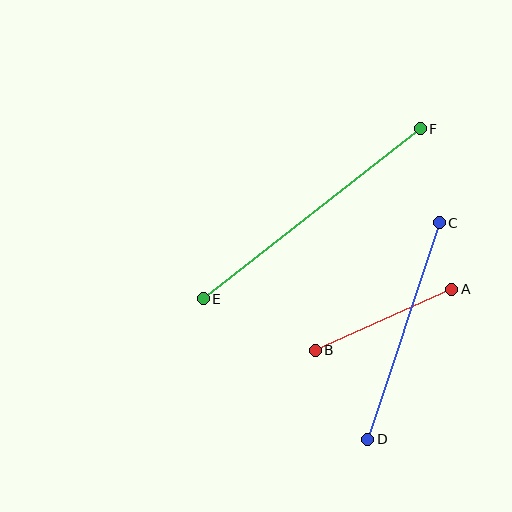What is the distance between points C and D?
The distance is approximately 228 pixels.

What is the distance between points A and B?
The distance is approximately 150 pixels.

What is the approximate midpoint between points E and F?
The midpoint is at approximately (312, 214) pixels.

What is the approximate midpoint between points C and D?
The midpoint is at approximately (403, 331) pixels.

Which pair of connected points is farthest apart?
Points E and F are farthest apart.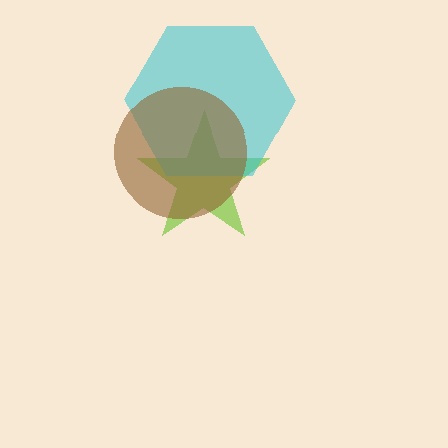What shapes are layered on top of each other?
The layered shapes are: a lime star, a cyan hexagon, a brown circle.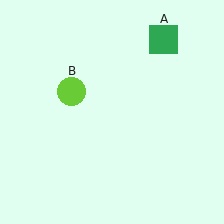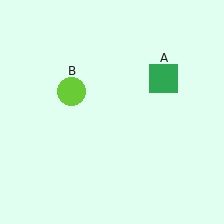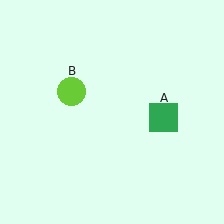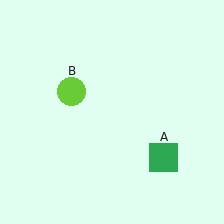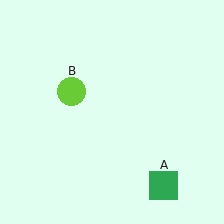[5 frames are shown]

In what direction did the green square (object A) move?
The green square (object A) moved down.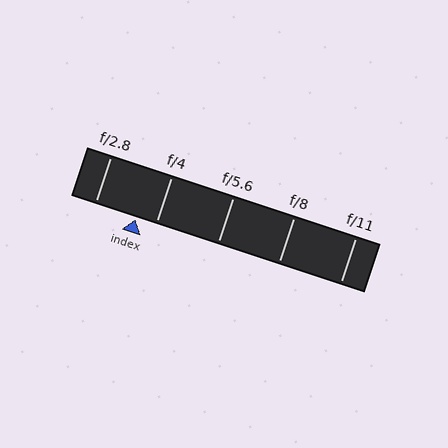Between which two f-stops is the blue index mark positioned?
The index mark is between f/2.8 and f/4.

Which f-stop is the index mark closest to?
The index mark is closest to f/4.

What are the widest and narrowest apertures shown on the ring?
The widest aperture shown is f/2.8 and the narrowest is f/11.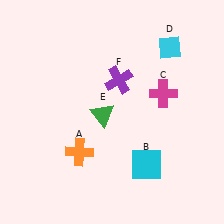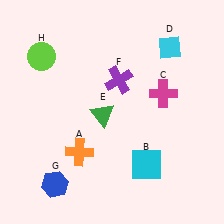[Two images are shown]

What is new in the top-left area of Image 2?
A lime circle (H) was added in the top-left area of Image 2.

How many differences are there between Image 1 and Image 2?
There are 2 differences between the two images.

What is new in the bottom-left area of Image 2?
A blue hexagon (G) was added in the bottom-left area of Image 2.